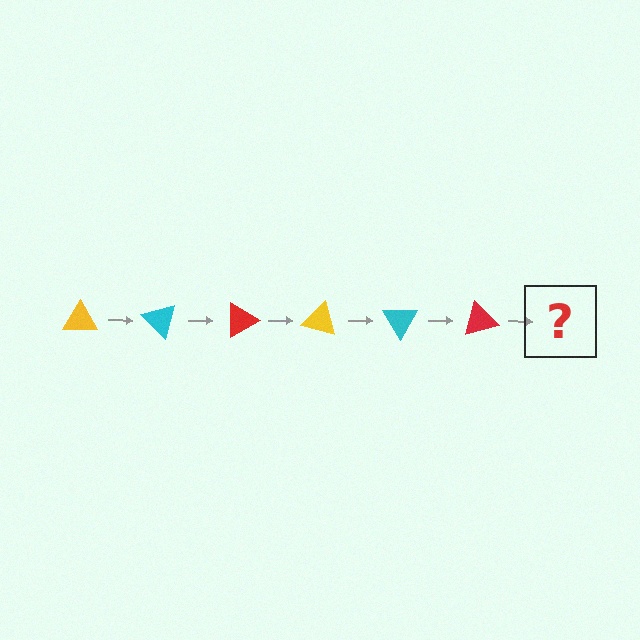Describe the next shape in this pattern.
It should be a yellow triangle, rotated 270 degrees from the start.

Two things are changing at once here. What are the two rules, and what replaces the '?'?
The two rules are that it rotates 45 degrees each step and the color cycles through yellow, cyan, and red. The '?' should be a yellow triangle, rotated 270 degrees from the start.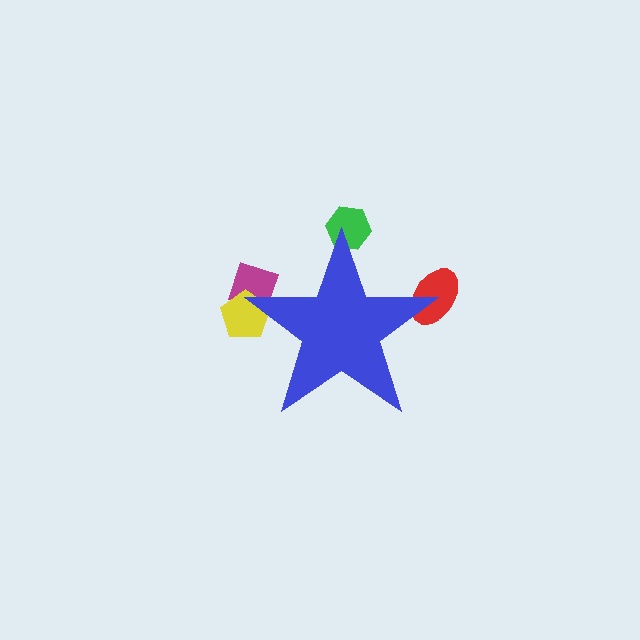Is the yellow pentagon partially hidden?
Yes, the yellow pentagon is partially hidden behind the blue star.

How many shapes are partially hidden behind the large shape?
4 shapes are partially hidden.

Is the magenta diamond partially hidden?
Yes, the magenta diamond is partially hidden behind the blue star.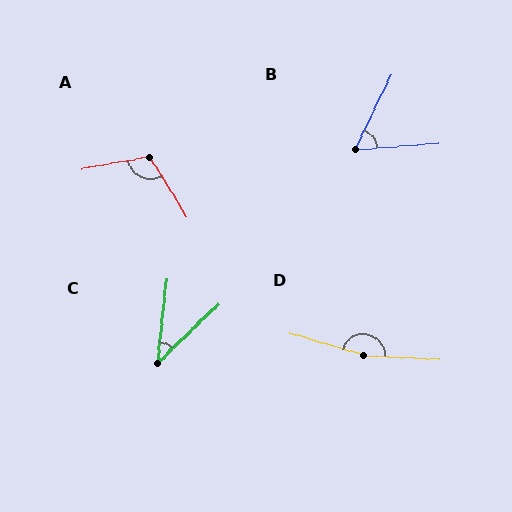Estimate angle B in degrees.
Approximately 59 degrees.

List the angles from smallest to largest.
C (40°), B (59°), A (112°), D (167°).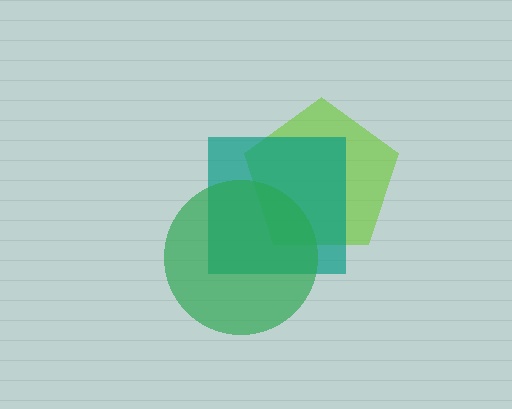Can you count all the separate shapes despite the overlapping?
Yes, there are 3 separate shapes.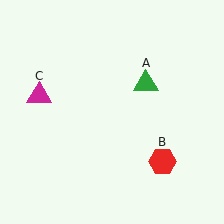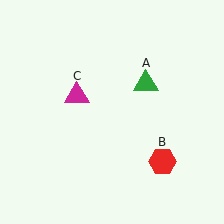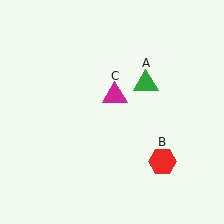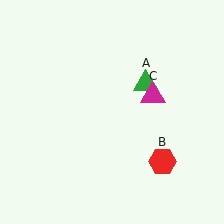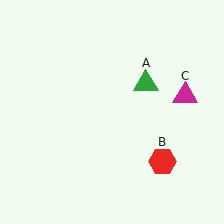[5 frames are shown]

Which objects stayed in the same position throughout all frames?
Green triangle (object A) and red hexagon (object B) remained stationary.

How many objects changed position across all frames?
1 object changed position: magenta triangle (object C).